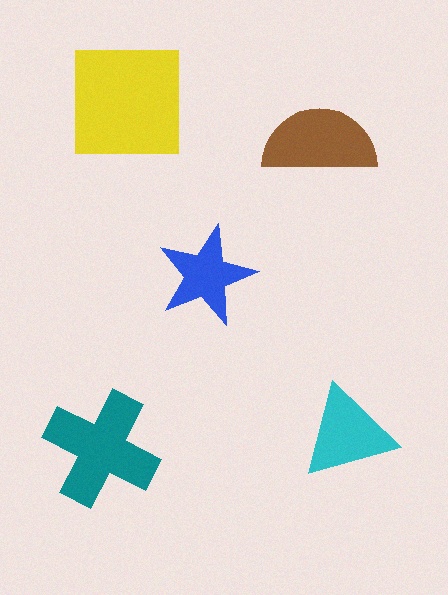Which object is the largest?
The yellow square.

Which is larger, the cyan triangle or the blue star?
The cyan triangle.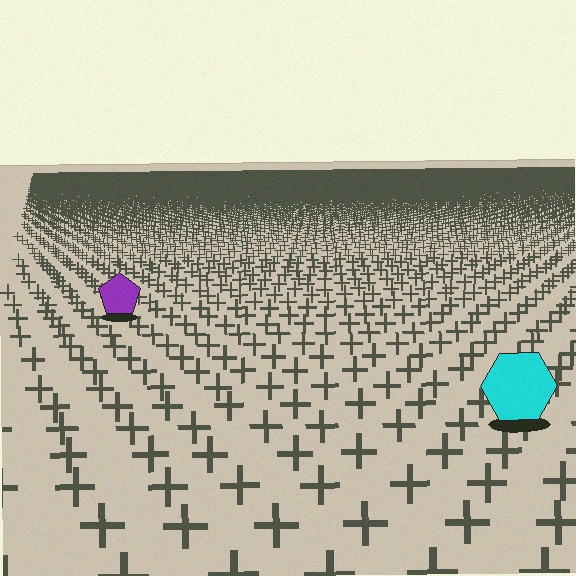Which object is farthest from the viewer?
The purple pentagon is farthest from the viewer. It appears smaller and the ground texture around it is denser.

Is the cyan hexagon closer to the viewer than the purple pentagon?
Yes. The cyan hexagon is closer — you can tell from the texture gradient: the ground texture is coarser near it.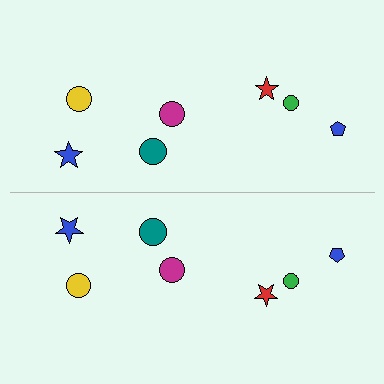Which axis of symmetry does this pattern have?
The pattern has a horizontal axis of symmetry running through the center of the image.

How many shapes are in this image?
There are 14 shapes in this image.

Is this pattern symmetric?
Yes, this pattern has bilateral (reflection) symmetry.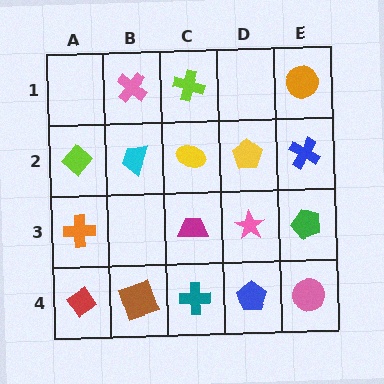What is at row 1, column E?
An orange circle.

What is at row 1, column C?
A lime cross.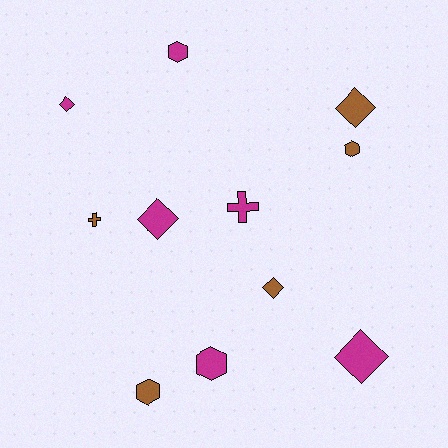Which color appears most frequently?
Magenta, with 6 objects.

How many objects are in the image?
There are 11 objects.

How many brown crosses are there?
There is 1 brown cross.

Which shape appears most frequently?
Diamond, with 5 objects.